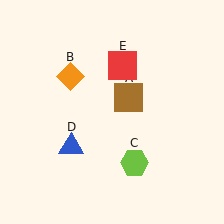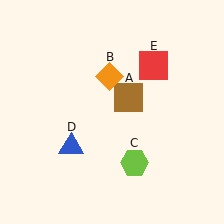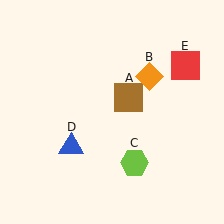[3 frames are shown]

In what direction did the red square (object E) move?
The red square (object E) moved right.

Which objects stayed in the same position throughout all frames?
Brown square (object A) and lime hexagon (object C) and blue triangle (object D) remained stationary.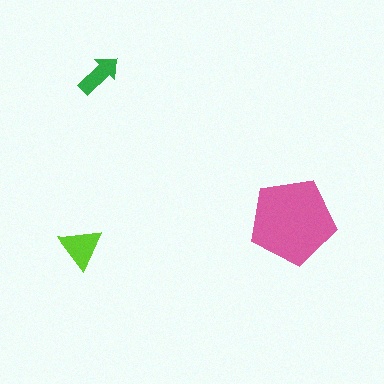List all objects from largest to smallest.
The pink pentagon, the lime triangle, the green arrow.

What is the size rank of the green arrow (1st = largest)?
3rd.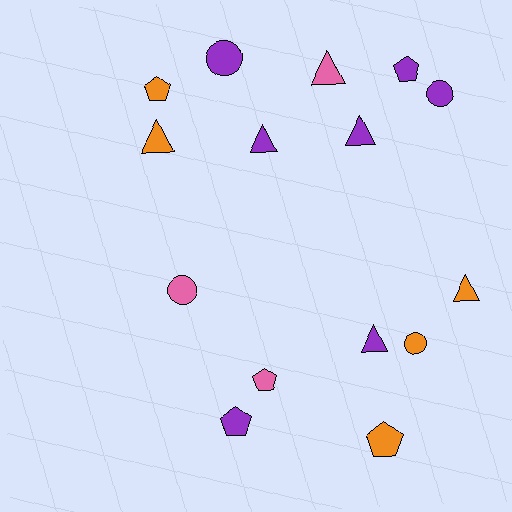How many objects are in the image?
There are 15 objects.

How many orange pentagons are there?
There are 2 orange pentagons.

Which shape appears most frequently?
Triangle, with 6 objects.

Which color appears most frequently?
Purple, with 7 objects.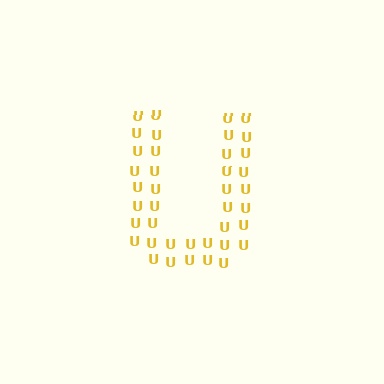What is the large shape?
The large shape is the letter U.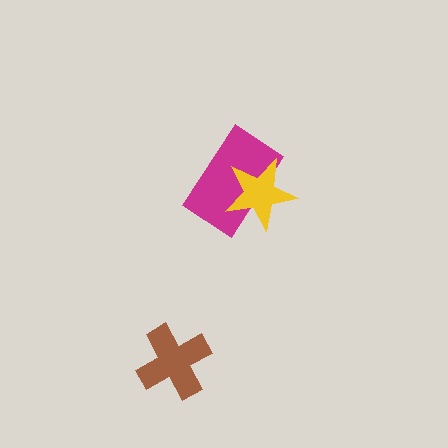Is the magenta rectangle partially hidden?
Yes, it is partially covered by another shape.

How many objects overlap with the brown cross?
0 objects overlap with the brown cross.